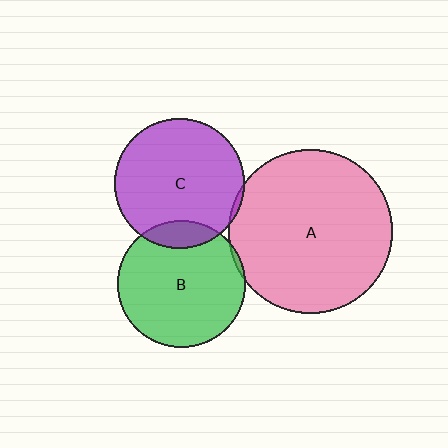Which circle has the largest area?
Circle A (pink).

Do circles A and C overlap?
Yes.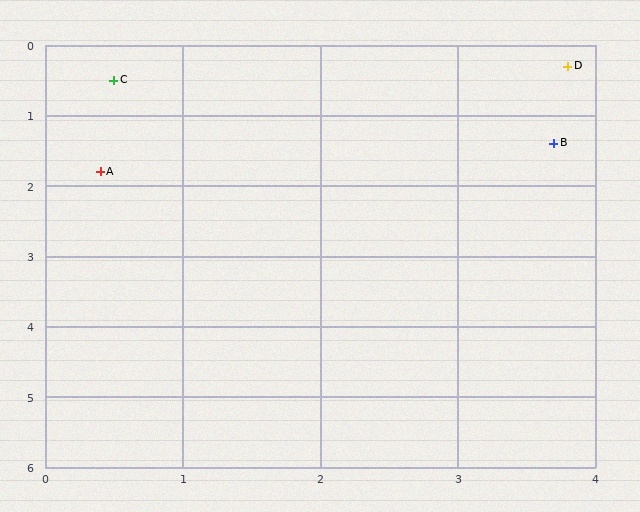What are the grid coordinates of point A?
Point A is at approximately (0.4, 1.8).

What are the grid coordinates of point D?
Point D is at approximately (3.8, 0.3).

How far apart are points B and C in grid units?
Points B and C are about 3.3 grid units apart.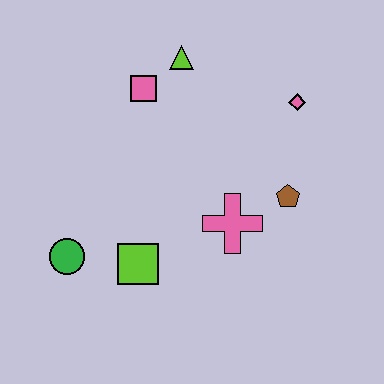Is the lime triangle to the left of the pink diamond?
Yes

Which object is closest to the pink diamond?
The brown pentagon is closest to the pink diamond.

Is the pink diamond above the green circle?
Yes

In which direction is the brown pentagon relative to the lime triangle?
The brown pentagon is below the lime triangle.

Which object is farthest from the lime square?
The pink diamond is farthest from the lime square.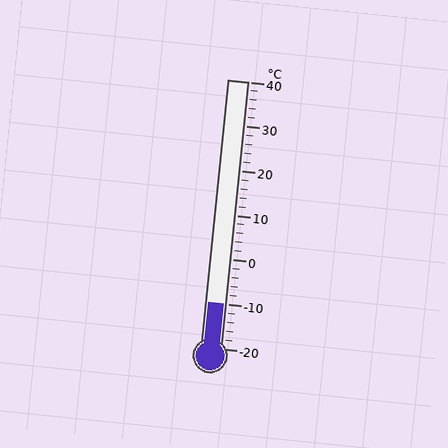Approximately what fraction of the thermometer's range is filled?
The thermometer is filled to approximately 15% of its range.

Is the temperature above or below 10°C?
The temperature is below 10°C.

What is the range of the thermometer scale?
The thermometer scale ranges from -20°C to 40°C.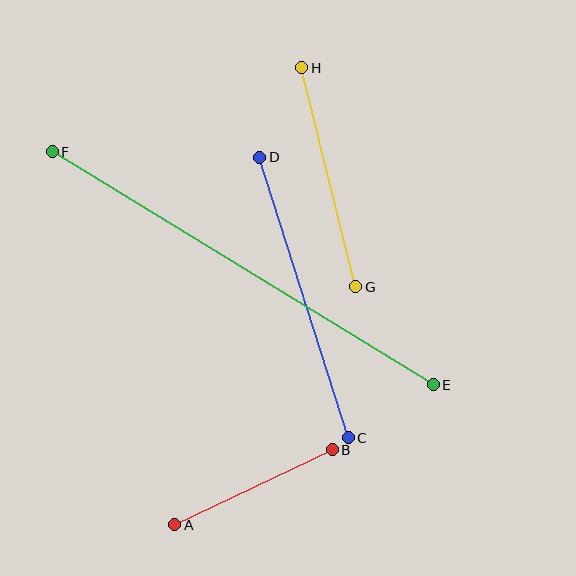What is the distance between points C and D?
The distance is approximately 294 pixels.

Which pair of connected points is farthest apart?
Points E and F are farthest apart.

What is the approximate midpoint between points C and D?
The midpoint is at approximately (304, 298) pixels.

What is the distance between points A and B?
The distance is approximately 174 pixels.